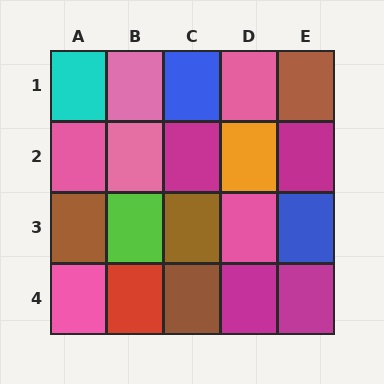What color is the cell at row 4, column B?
Red.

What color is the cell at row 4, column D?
Magenta.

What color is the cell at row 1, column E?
Brown.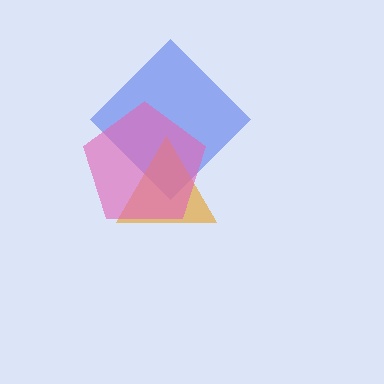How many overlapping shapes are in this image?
There are 3 overlapping shapes in the image.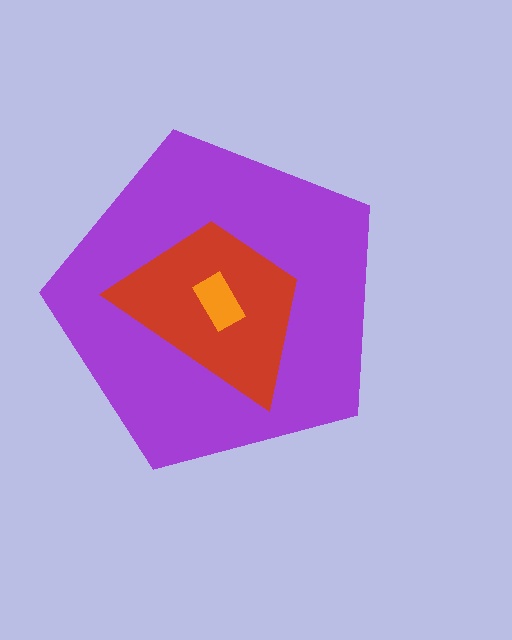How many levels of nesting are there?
3.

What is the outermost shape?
The purple pentagon.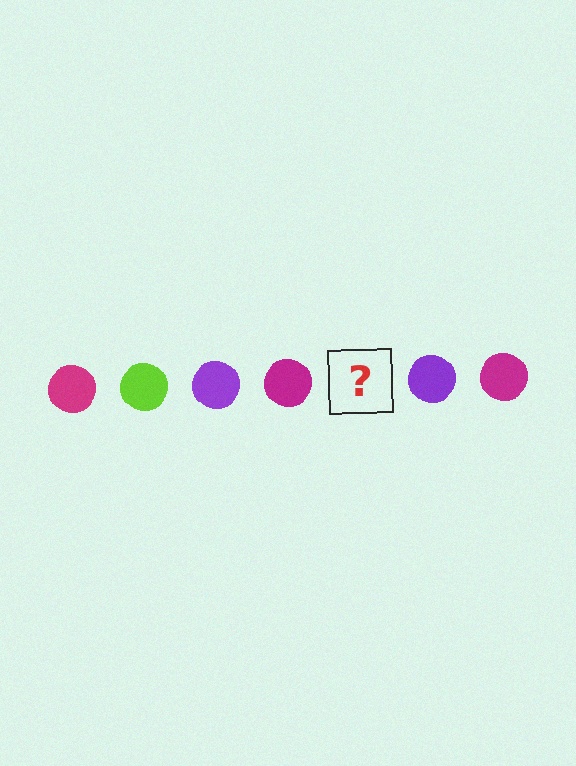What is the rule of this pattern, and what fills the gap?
The rule is that the pattern cycles through magenta, lime, purple circles. The gap should be filled with a lime circle.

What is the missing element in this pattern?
The missing element is a lime circle.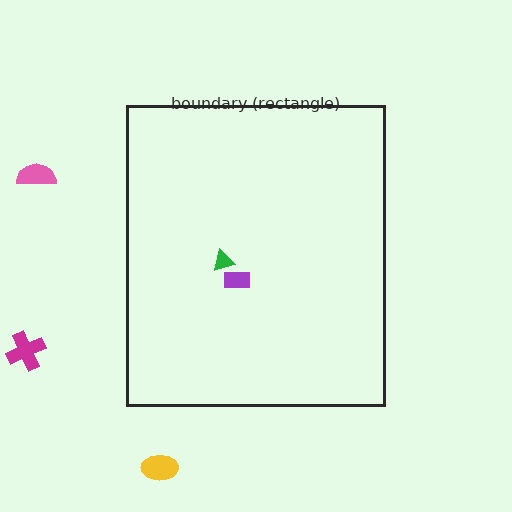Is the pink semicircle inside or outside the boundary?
Outside.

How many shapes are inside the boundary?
2 inside, 3 outside.